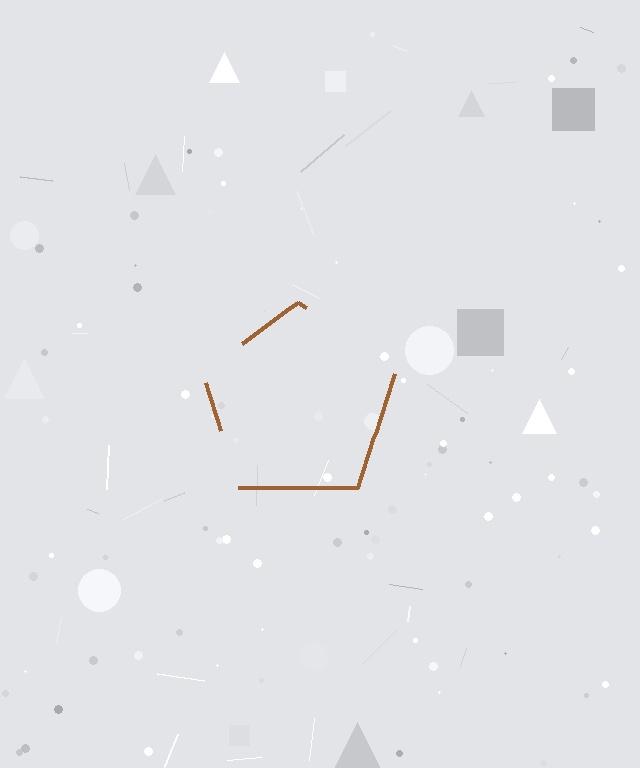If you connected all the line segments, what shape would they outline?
They would outline a pentagon.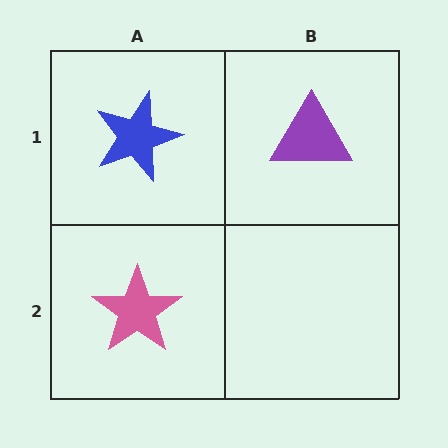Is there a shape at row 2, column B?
No, that cell is empty.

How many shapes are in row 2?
1 shape.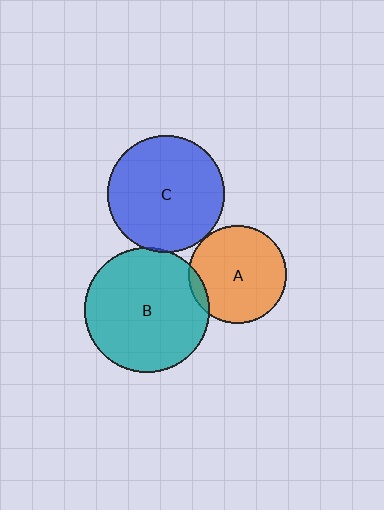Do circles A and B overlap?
Yes.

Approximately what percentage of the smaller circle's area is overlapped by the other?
Approximately 5%.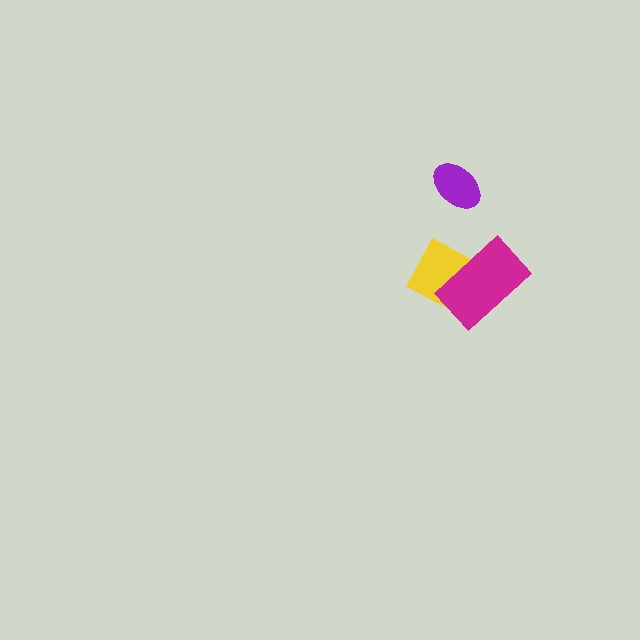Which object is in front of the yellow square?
The magenta rectangle is in front of the yellow square.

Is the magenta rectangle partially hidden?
No, no other shape covers it.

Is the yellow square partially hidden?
Yes, it is partially covered by another shape.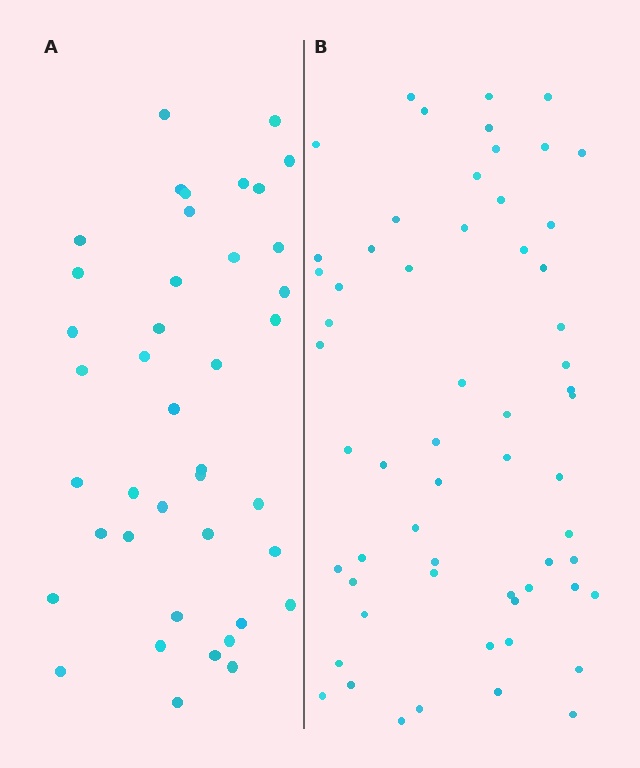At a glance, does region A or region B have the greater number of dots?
Region B (the right region) has more dots.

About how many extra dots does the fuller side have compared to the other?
Region B has approximately 20 more dots than region A.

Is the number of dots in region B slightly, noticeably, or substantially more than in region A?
Region B has substantially more. The ratio is roughly 1.5 to 1.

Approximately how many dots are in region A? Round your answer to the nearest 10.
About 40 dots. (The exact count is 41, which rounds to 40.)